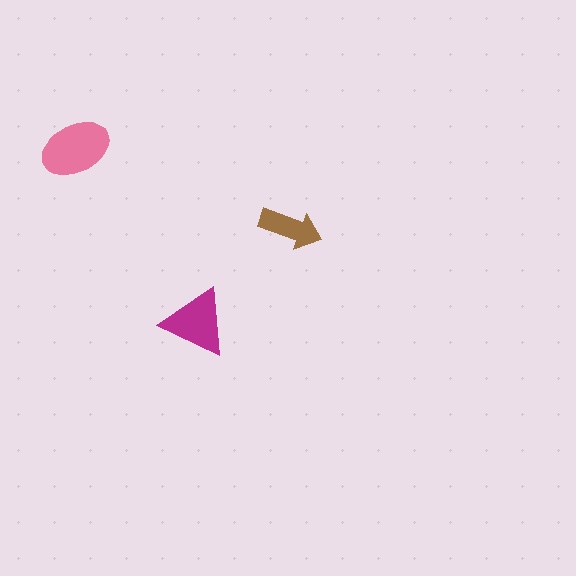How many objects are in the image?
There are 3 objects in the image.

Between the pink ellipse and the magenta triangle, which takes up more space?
The pink ellipse.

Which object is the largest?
The pink ellipse.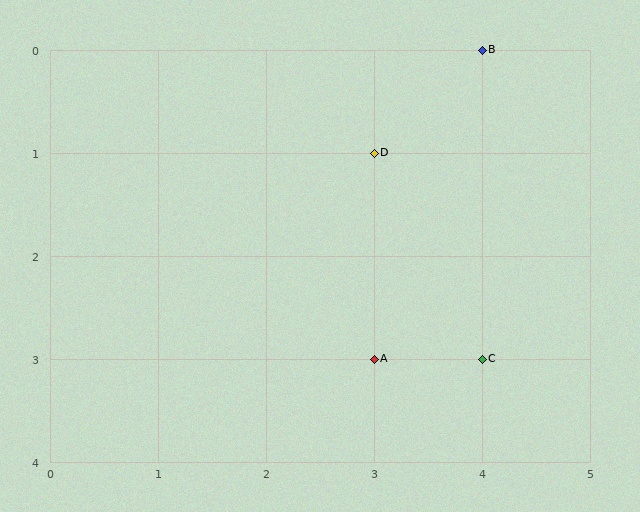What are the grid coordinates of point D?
Point D is at grid coordinates (3, 1).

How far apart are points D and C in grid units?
Points D and C are 1 column and 2 rows apart (about 2.2 grid units diagonally).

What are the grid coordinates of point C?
Point C is at grid coordinates (4, 3).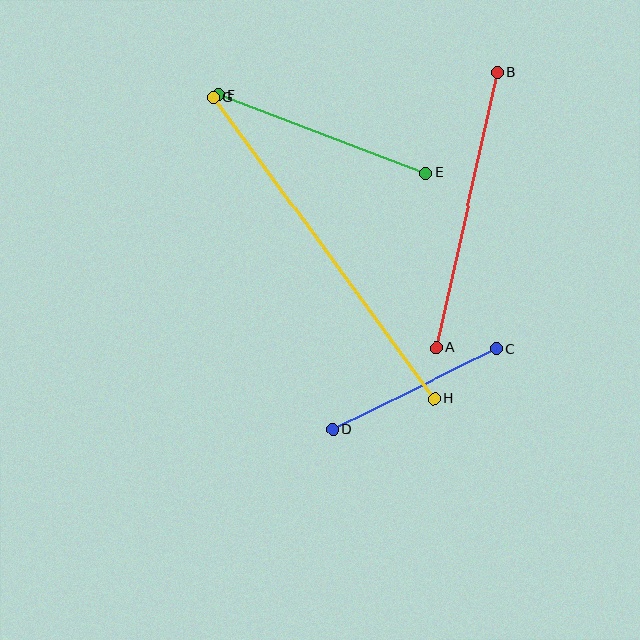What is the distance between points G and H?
The distance is approximately 374 pixels.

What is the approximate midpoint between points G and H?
The midpoint is at approximately (324, 248) pixels.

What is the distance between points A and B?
The distance is approximately 282 pixels.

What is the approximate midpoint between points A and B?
The midpoint is at approximately (467, 210) pixels.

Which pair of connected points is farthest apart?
Points G and H are farthest apart.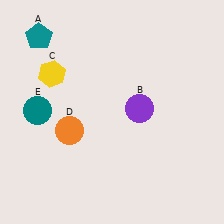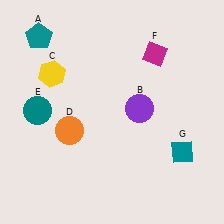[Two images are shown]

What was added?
A magenta diamond (F), a teal diamond (G) were added in Image 2.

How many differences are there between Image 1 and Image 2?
There are 2 differences between the two images.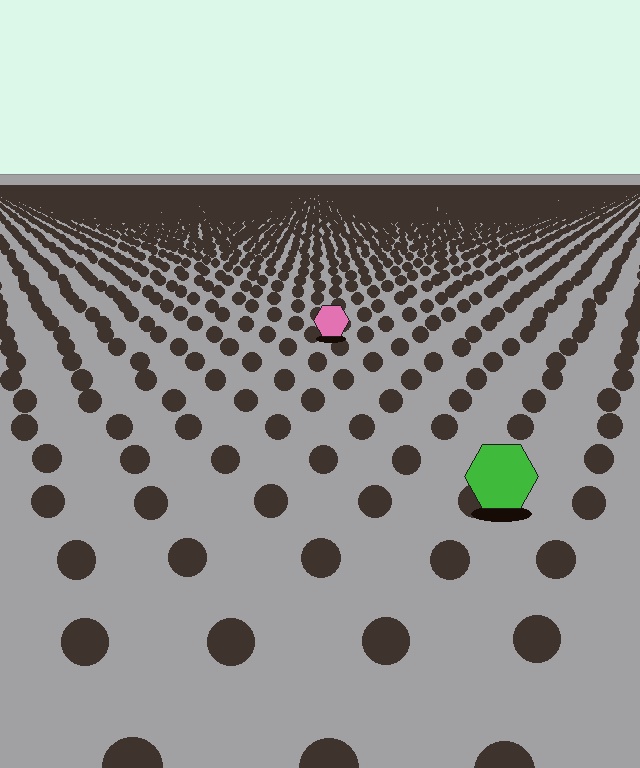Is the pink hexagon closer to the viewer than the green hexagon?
No. The green hexagon is closer — you can tell from the texture gradient: the ground texture is coarser near it.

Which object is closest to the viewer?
The green hexagon is closest. The texture marks near it are larger and more spread out.